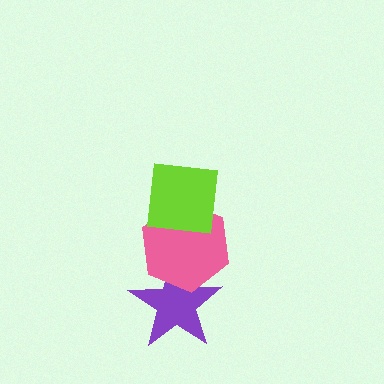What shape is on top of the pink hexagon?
The lime square is on top of the pink hexagon.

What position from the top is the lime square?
The lime square is 1st from the top.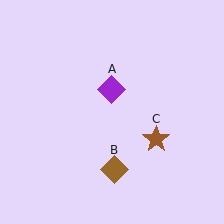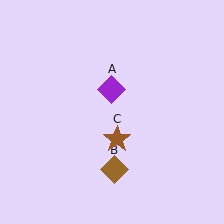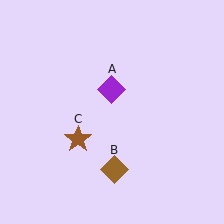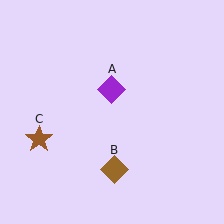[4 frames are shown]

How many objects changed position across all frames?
1 object changed position: brown star (object C).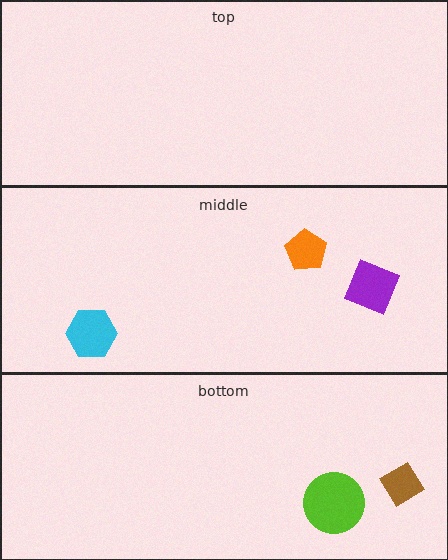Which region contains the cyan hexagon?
The middle region.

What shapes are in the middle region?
The purple square, the cyan hexagon, the orange pentagon.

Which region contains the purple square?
The middle region.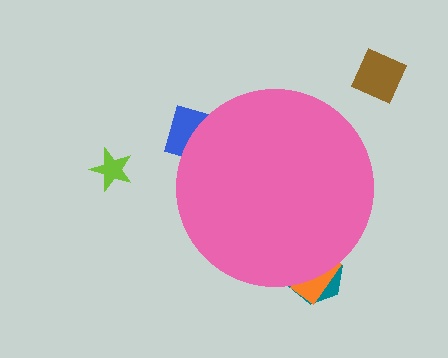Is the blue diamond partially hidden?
Yes, the blue diamond is partially hidden behind the pink circle.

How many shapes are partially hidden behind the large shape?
3 shapes are partially hidden.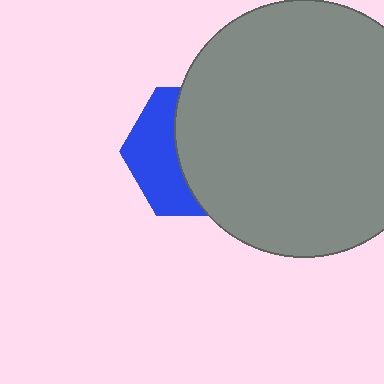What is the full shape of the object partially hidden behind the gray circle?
The partially hidden object is a blue hexagon.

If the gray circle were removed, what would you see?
You would see the complete blue hexagon.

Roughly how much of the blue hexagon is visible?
A small part of it is visible (roughly 40%).